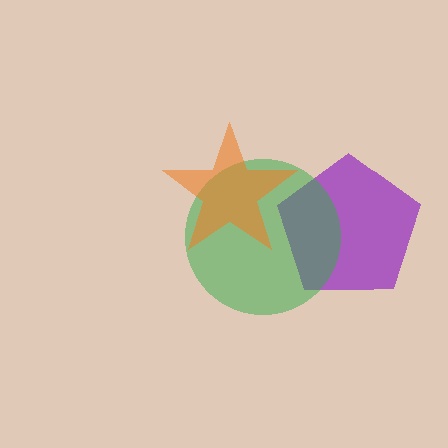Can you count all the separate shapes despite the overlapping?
Yes, there are 3 separate shapes.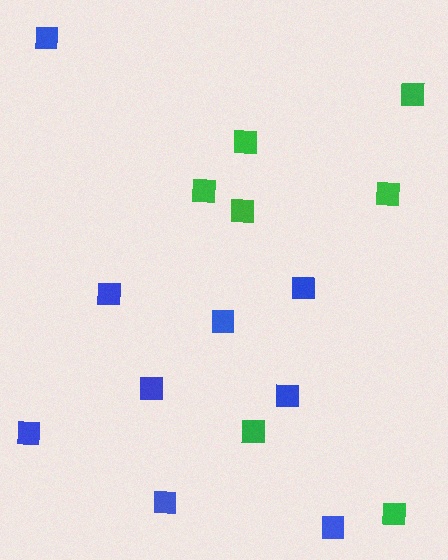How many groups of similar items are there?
There are 2 groups: one group of blue squares (9) and one group of green squares (7).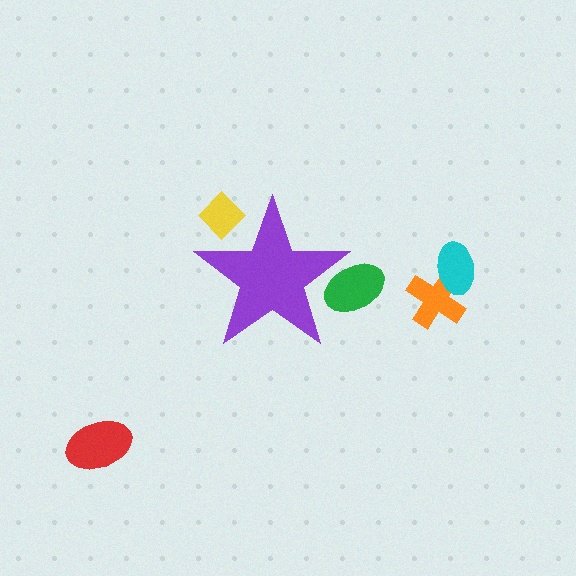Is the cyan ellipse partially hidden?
No, the cyan ellipse is fully visible.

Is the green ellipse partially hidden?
Yes, the green ellipse is partially hidden behind the purple star.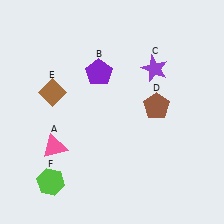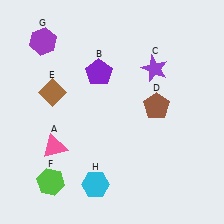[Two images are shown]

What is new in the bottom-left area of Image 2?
A cyan hexagon (H) was added in the bottom-left area of Image 2.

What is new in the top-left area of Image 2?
A purple hexagon (G) was added in the top-left area of Image 2.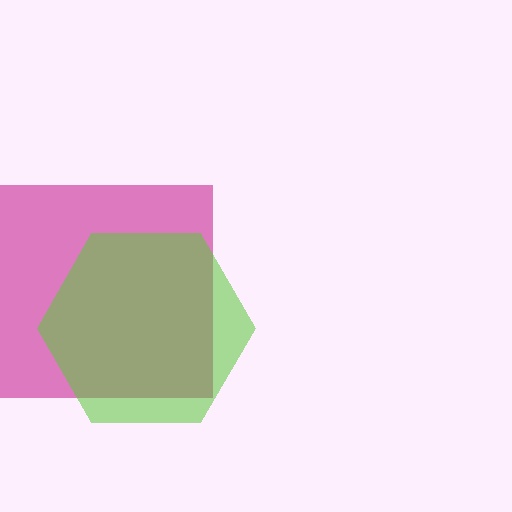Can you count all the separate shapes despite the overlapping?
Yes, there are 2 separate shapes.